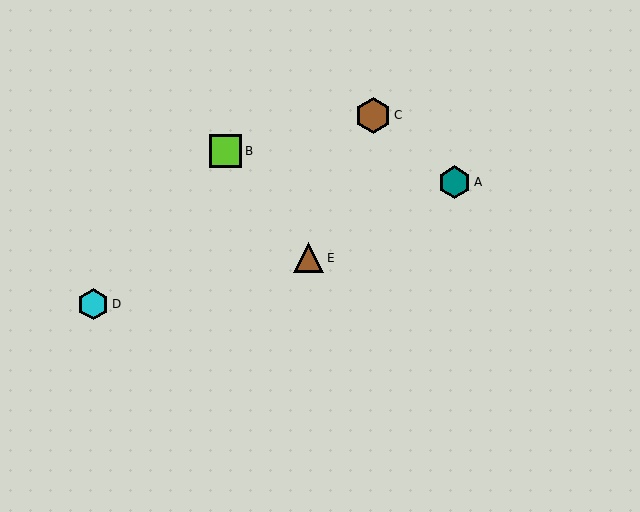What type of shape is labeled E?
Shape E is a brown triangle.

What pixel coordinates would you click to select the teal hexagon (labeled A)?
Click at (455, 182) to select the teal hexagon A.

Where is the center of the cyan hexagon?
The center of the cyan hexagon is at (93, 304).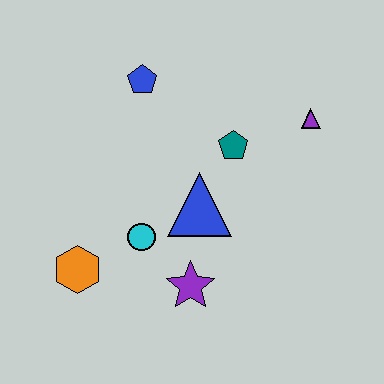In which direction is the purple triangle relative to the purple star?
The purple triangle is above the purple star.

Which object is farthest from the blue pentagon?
The purple star is farthest from the blue pentagon.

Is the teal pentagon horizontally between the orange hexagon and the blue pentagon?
No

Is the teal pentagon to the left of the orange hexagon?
No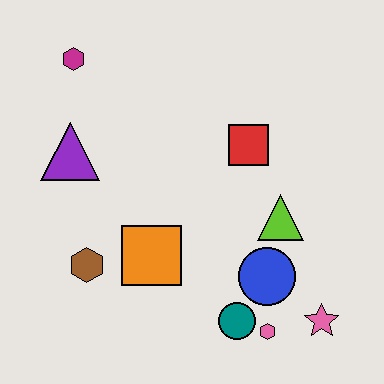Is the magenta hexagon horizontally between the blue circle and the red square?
No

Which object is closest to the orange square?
The brown hexagon is closest to the orange square.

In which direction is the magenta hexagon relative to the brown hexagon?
The magenta hexagon is above the brown hexagon.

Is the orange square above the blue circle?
Yes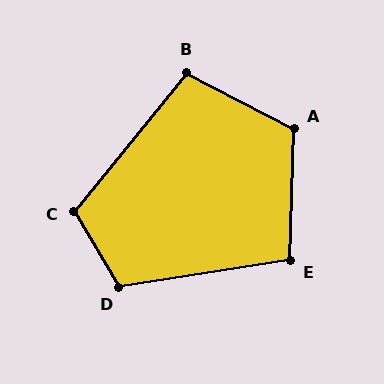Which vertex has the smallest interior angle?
E, at approximately 100 degrees.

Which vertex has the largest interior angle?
A, at approximately 116 degrees.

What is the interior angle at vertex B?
Approximately 101 degrees (obtuse).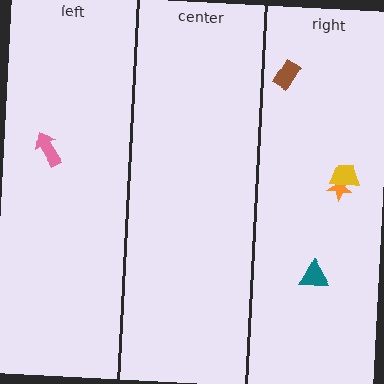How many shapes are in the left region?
1.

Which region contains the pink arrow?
The left region.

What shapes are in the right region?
The orange star, the brown rectangle, the teal triangle, the yellow trapezoid.